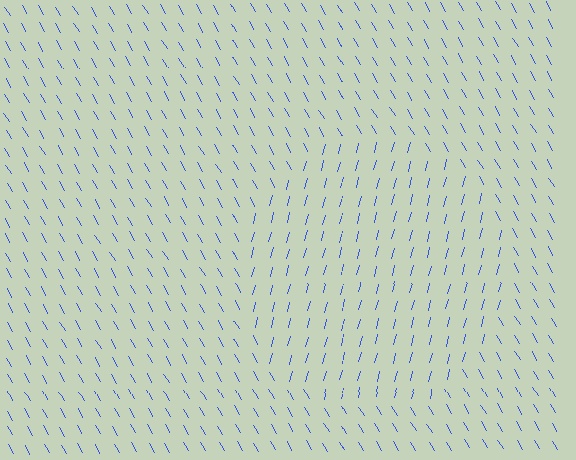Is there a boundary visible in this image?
Yes, there is a texture boundary formed by a change in line orientation.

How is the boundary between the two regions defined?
The boundary is defined purely by a change in line orientation (approximately 45 degrees difference). All lines are the same color and thickness.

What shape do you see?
I see a circle.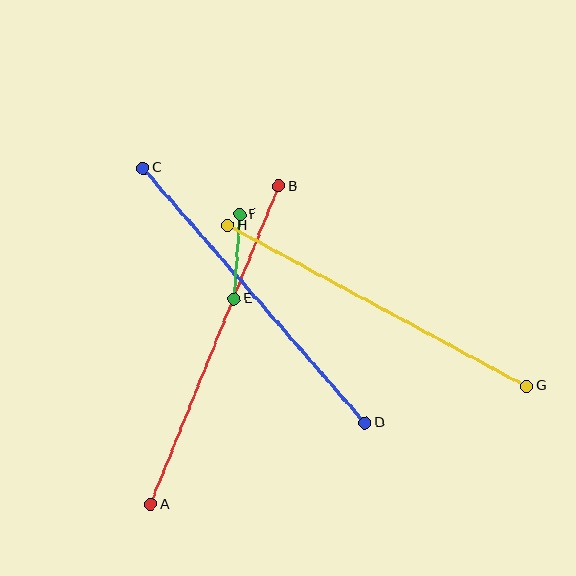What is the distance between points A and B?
The distance is approximately 343 pixels.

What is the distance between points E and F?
The distance is approximately 84 pixels.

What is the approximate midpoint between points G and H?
The midpoint is at approximately (377, 306) pixels.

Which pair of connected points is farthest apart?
Points A and B are farthest apart.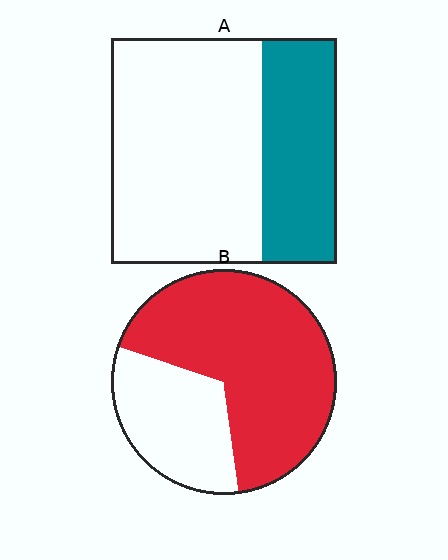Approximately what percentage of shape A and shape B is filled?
A is approximately 35% and B is approximately 70%.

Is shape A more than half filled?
No.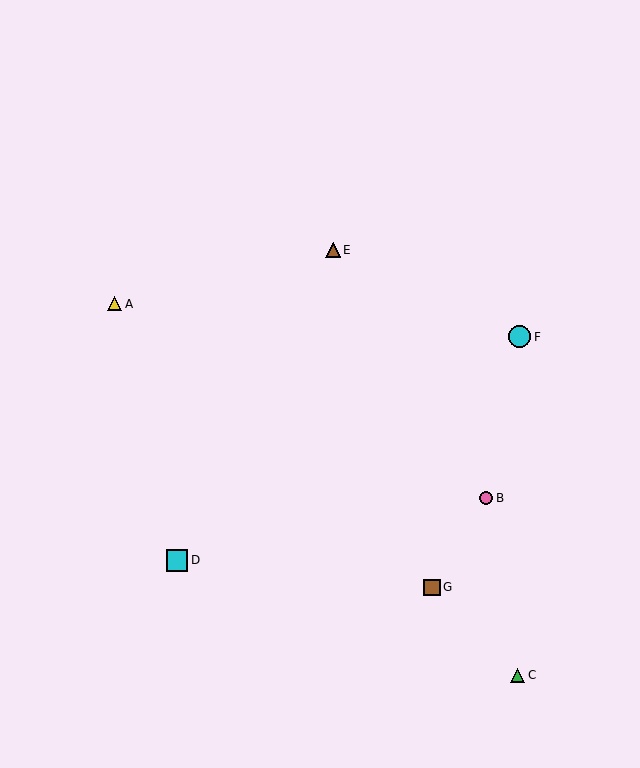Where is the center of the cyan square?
The center of the cyan square is at (177, 560).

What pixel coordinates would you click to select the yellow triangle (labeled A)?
Click at (115, 304) to select the yellow triangle A.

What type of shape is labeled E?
Shape E is a brown triangle.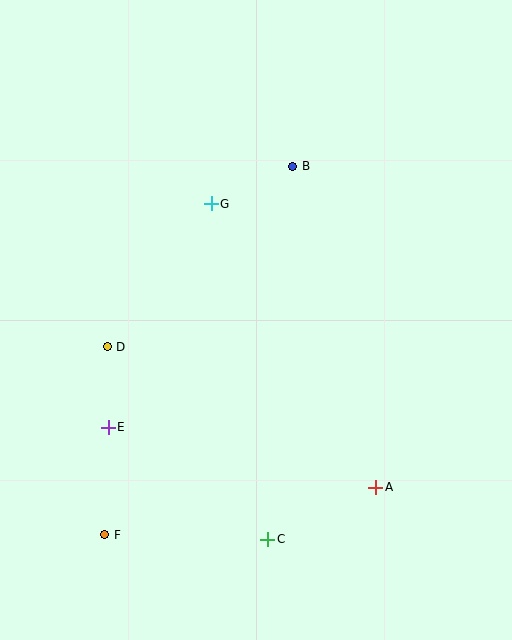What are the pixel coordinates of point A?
Point A is at (376, 487).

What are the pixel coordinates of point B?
Point B is at (293, 166).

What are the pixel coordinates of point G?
Point G is at (211, 204).